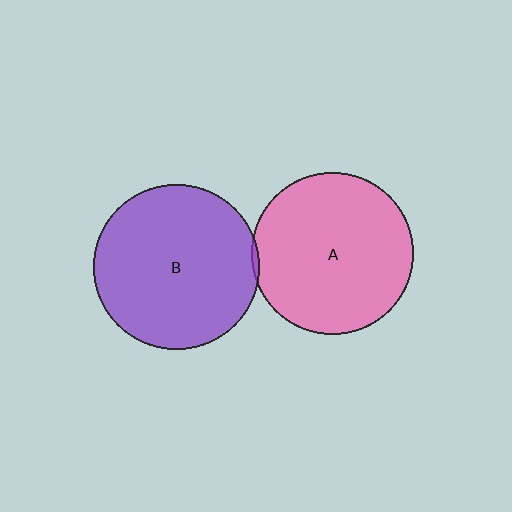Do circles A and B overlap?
Yes.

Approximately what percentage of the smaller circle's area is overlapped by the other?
Approximately 5%.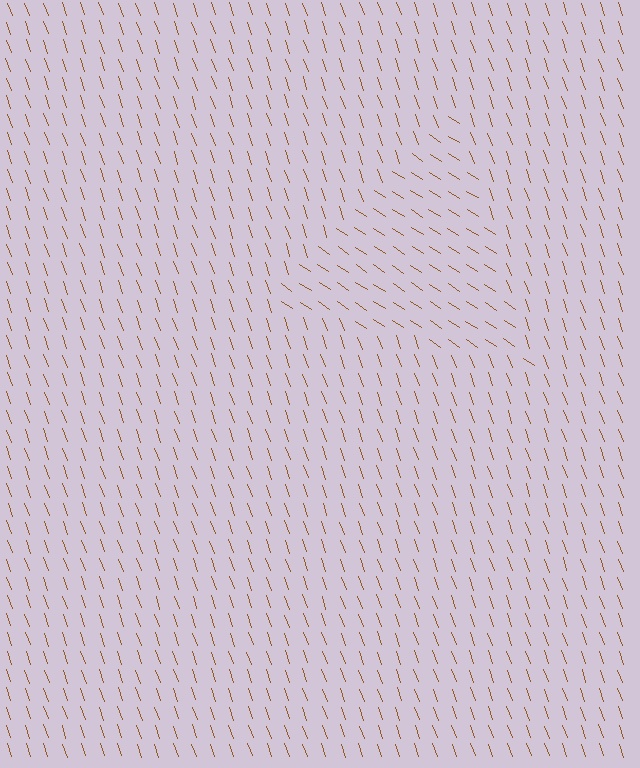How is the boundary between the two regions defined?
The boundary is defined purely by a change in line orientation (approximately 38 degrees difference). All lines are the same color and thickness.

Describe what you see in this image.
The image is filled with small brown line segments. A triangle region in the image has lines oriented differently from the surrounding lines, creating a visible texture boundary.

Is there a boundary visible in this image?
Yes, there is a texture boundary formed by a change in line orientation.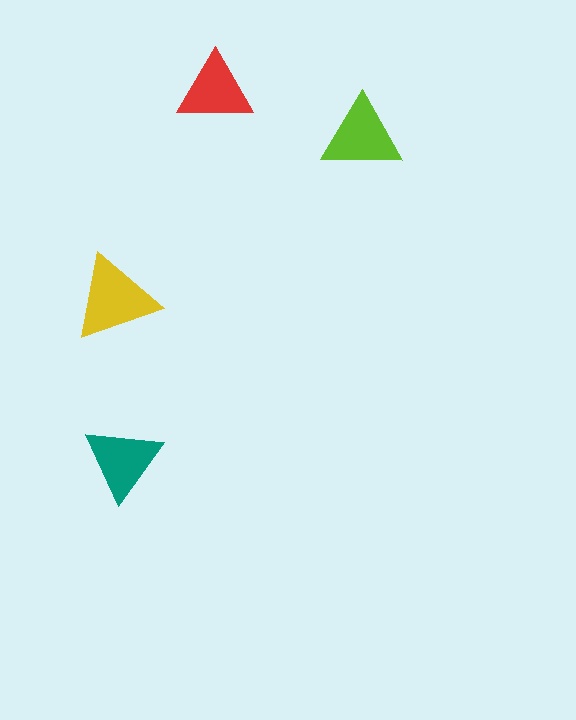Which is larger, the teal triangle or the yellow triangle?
The yellow one.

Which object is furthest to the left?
The yellow triangle is leftmost.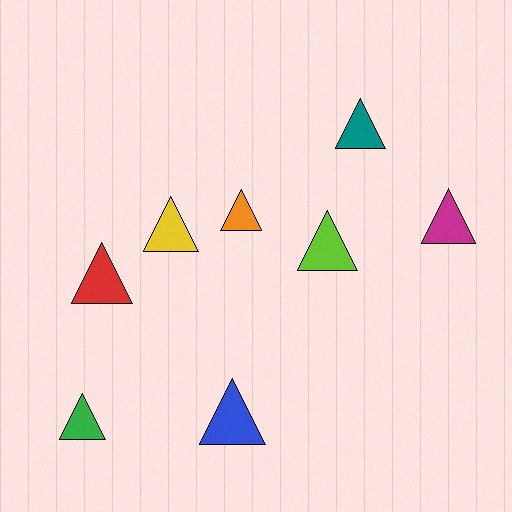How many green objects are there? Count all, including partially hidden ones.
There is 1 green object.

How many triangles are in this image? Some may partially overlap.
There are 8 triangles.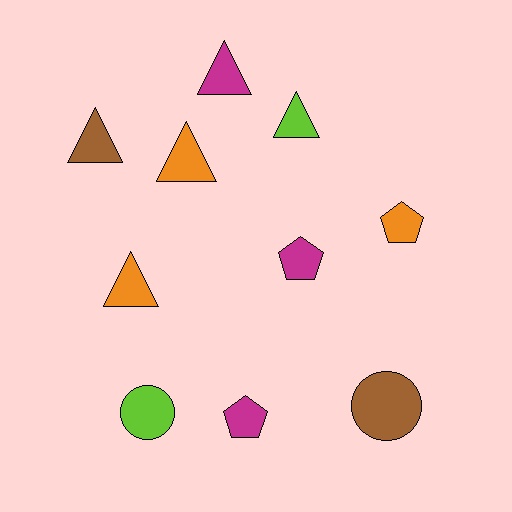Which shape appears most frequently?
Triangle, with 5 objects.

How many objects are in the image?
There are 10 objects.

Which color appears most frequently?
Magenta, with 3 objects.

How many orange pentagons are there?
There is 1 orange pentagon.